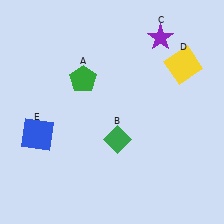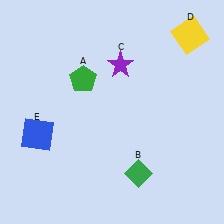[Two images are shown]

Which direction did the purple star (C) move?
The purple star (C) moved left.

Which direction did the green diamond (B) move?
The green diamond (B) moved down.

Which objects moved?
The objects that moved are: the green diamond (B), the purple star (C), the yellow square (D).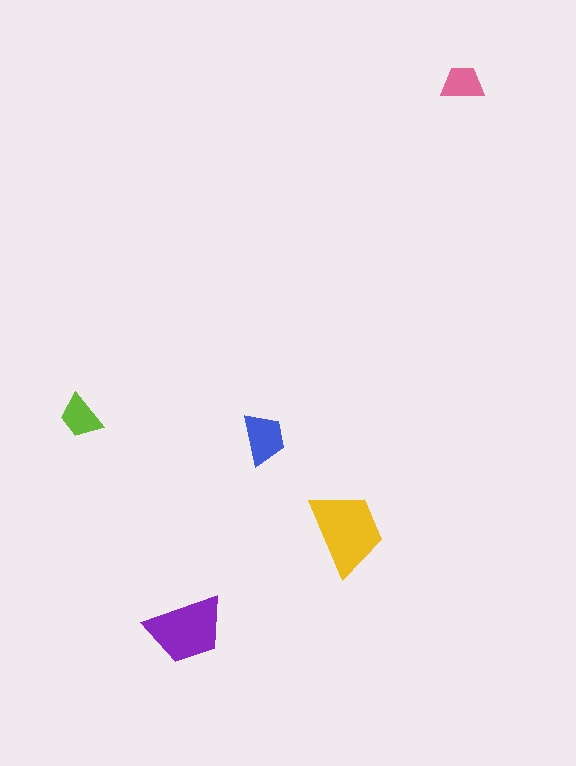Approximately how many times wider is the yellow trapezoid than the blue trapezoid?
About 1.5 times wider.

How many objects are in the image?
There are 5 objects in the image.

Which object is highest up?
The pink trapezoid is topmost.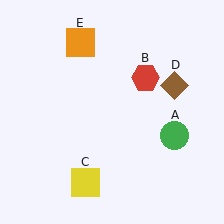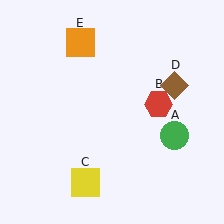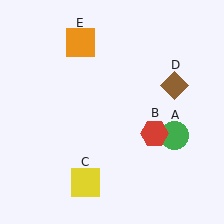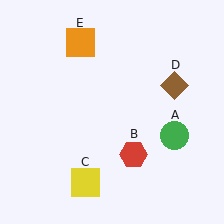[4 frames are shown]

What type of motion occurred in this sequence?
The red hexagon (object B) rotated clockwise around the center of the scene.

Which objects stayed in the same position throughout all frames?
Green circle (object A) and yellow square (object C) and brown diamond (object D) and orange square (object E) remained stationary.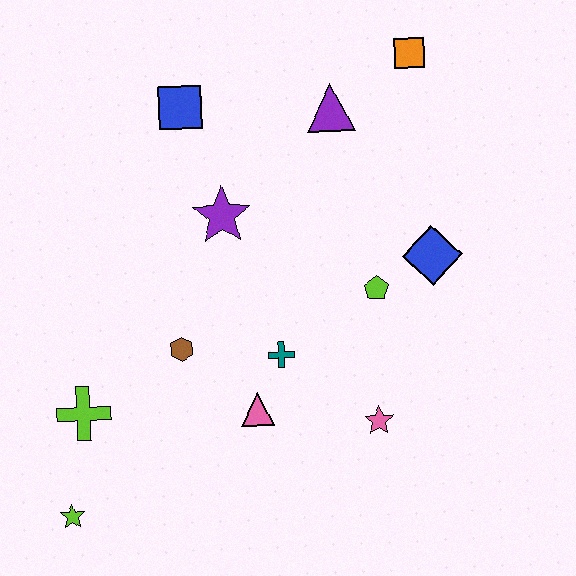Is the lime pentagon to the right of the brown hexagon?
Yes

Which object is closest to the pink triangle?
The teal cross is closest to the pink triangle.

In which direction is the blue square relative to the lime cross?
The blue square is above the lime cross.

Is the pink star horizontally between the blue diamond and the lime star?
Yes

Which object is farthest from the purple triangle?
The lime star is farthest from the purple triangle.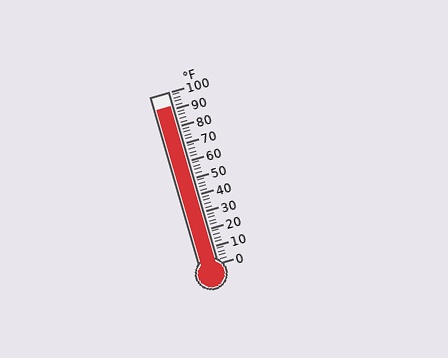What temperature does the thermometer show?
The thermometer shows approximately 92°F.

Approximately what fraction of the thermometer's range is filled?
The thermometer is filled to approximately 90% of its range.